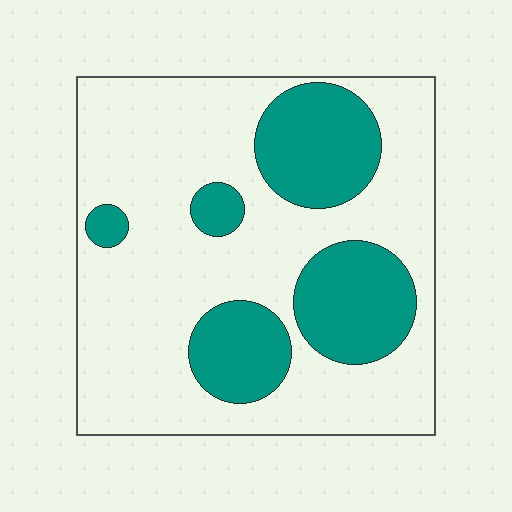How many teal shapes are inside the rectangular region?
5.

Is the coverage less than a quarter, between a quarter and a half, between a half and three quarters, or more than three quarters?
Between a quarter and a half.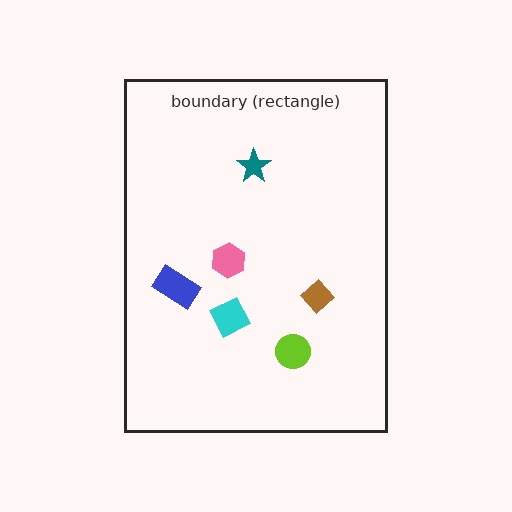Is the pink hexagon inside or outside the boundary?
Inside.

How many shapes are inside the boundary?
6 inside, 0 outside.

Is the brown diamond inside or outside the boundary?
Inside.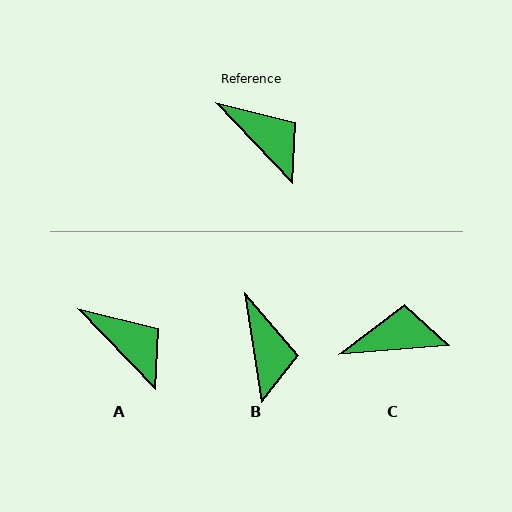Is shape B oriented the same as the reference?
No, it is off by about 35 degrees.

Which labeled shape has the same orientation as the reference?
A.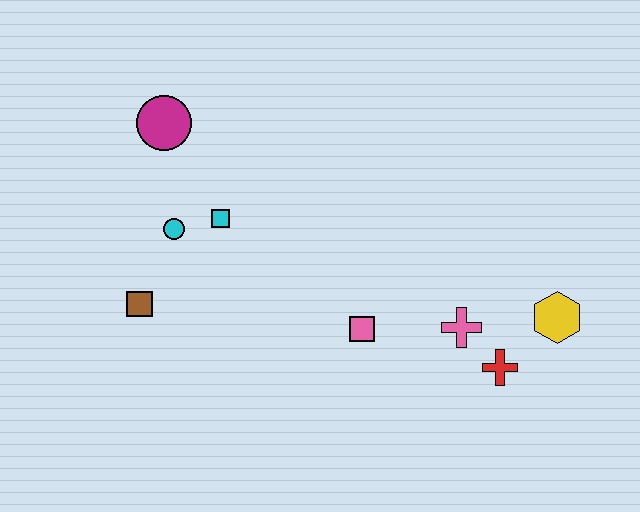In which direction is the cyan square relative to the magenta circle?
The cyan square is below the magenta circle.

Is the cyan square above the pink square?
Yes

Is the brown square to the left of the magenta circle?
Yes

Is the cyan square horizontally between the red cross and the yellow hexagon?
No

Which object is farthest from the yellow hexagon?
The magenta circle is farthest from the yellow hexagon.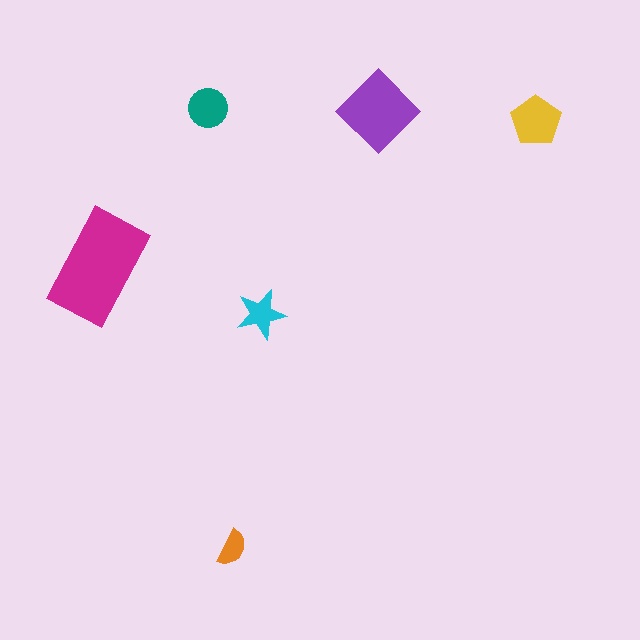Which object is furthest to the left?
The magenta rectangle is leftmost.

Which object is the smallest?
The orange semicircle.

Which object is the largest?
The magenta rectangle.